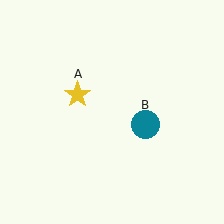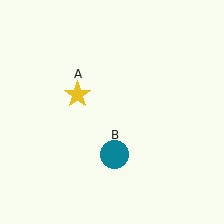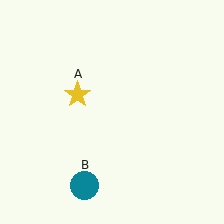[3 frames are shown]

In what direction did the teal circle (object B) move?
The teal circle (object B) moved down and to the left.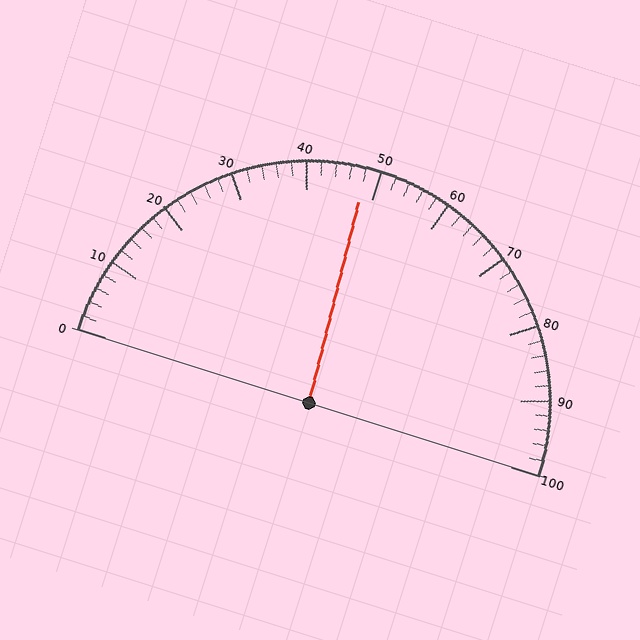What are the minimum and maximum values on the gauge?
The gauge ranges from 0 to 100.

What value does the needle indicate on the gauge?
The needle indicates approximately 48.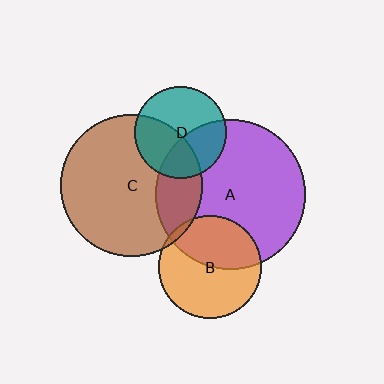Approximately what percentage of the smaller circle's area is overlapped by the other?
Approximately 5%.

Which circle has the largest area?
Circle A (purple).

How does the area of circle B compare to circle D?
Approximately 1.2 times.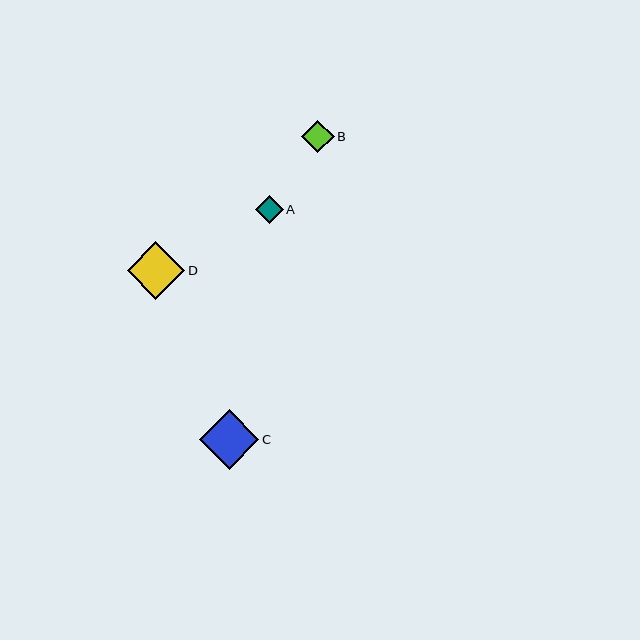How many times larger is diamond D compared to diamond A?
Diamond D is approximately 2.1 times the size of diamond A.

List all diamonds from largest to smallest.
From largest to smallest: C, D, B, A.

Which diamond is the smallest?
Diamond A is the smallest with a size of approximately 28 pixels.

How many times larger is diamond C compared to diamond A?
Diamond C is approximately 2.1 times the size of diamond A.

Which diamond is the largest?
Diamond C is the largest with a size of approximately 59 pixels.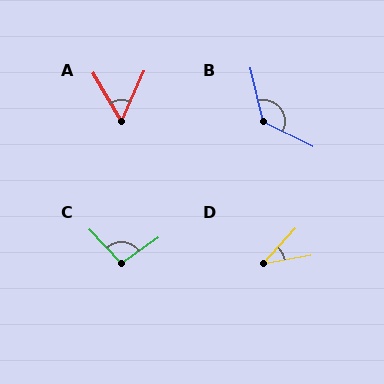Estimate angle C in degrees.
Approximately 98 degrees.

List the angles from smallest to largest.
D (37°), A (55°), C (98°), B (130°).